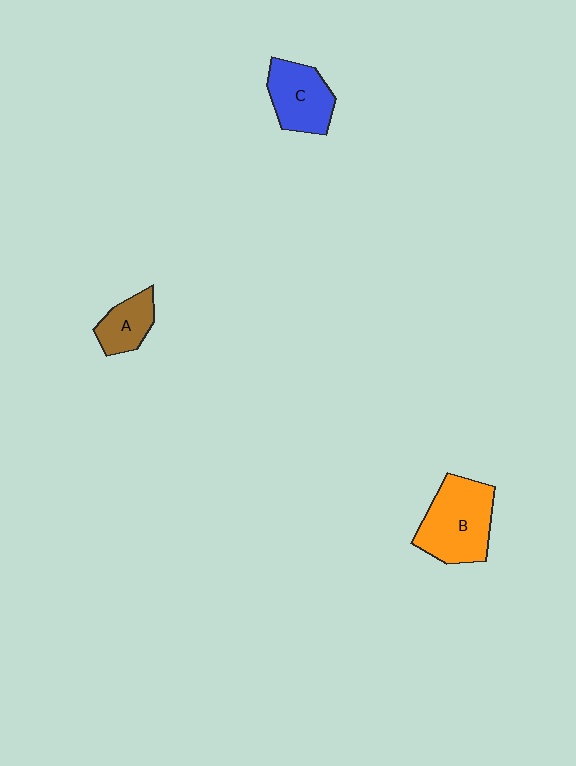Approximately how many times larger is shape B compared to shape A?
Approximately 2.1 times.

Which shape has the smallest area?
Shape A (brown).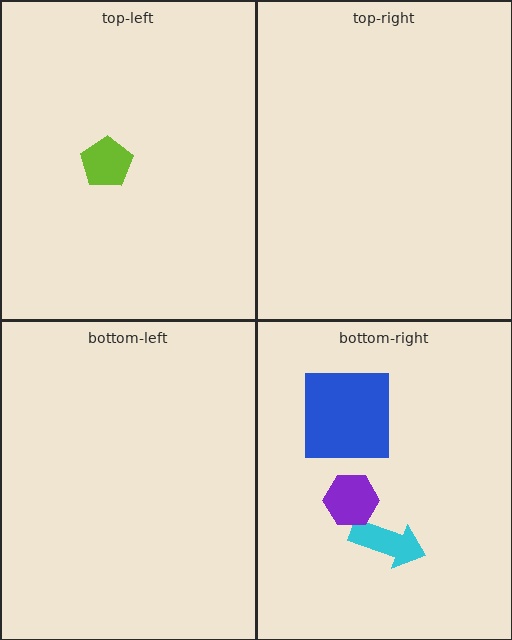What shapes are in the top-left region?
The lime pentagon.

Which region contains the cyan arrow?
The bottom-right region.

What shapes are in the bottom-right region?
The cyan arrow, the blue square, the purple hexagon.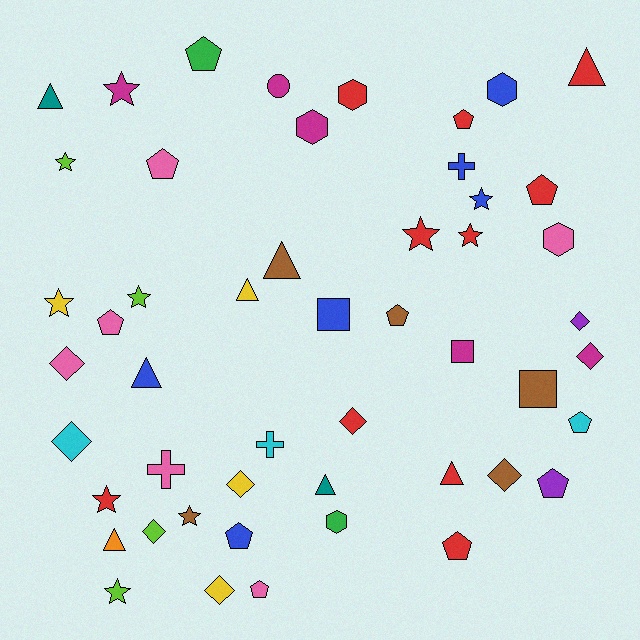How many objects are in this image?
There are 50 objects.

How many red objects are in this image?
There are 10 red objects.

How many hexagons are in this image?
There are 5 hexagons.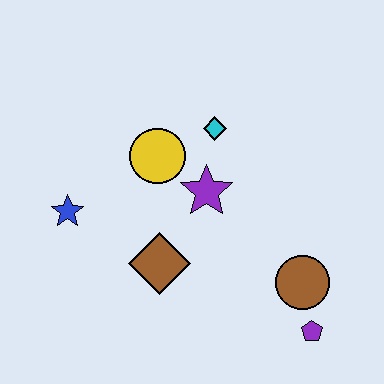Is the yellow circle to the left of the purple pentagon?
Yes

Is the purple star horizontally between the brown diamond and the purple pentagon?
Yes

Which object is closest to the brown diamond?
The purple star is closest to the brown diamond.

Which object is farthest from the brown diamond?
The purple pentagon is farthest from the brown diamond.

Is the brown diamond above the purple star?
No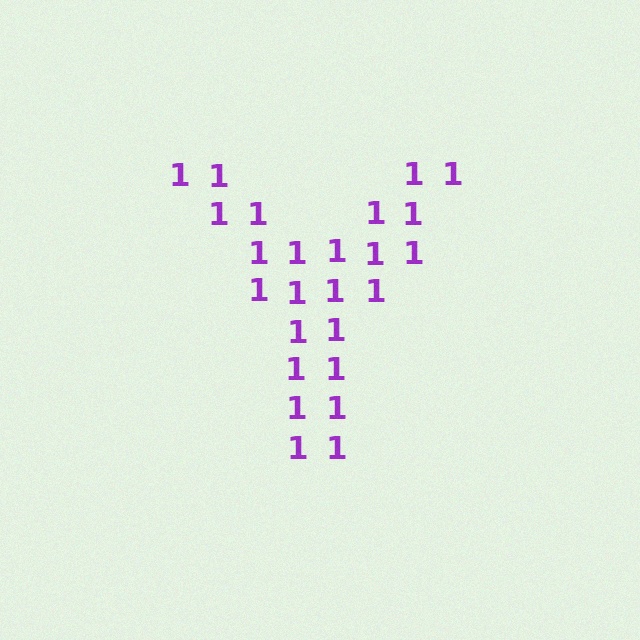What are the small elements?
The small elements are digit 1's.